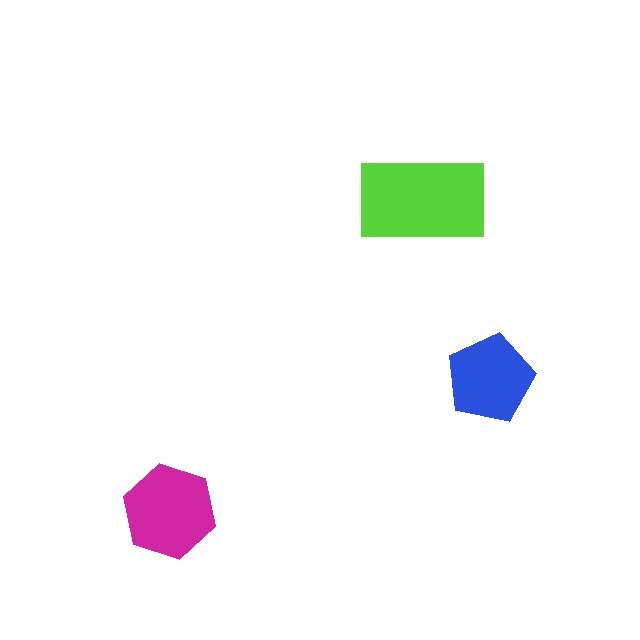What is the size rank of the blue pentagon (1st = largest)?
3rd.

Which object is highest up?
The lime rectangle is topmost.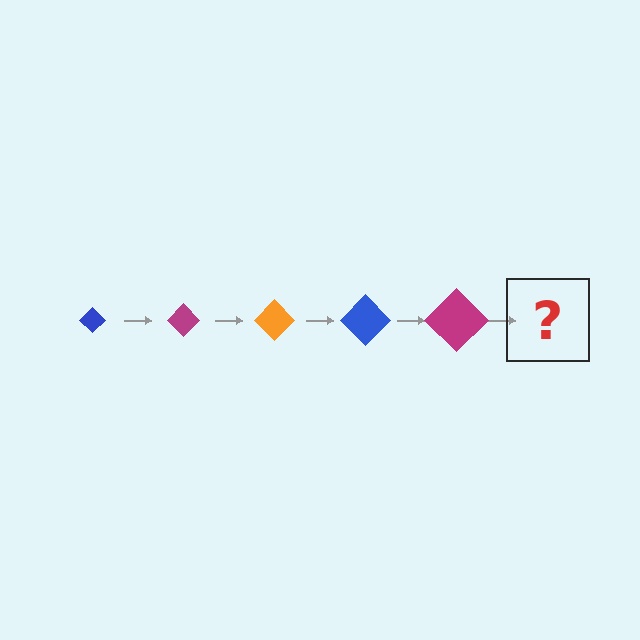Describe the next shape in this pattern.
It should be an orange diamond, larger than the previous one.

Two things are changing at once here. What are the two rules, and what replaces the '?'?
The two rules are that the diamond grows larger each step and the color cycles through blue, magenta, and orange. The '?' should be an orange diamond, larger than the previous one.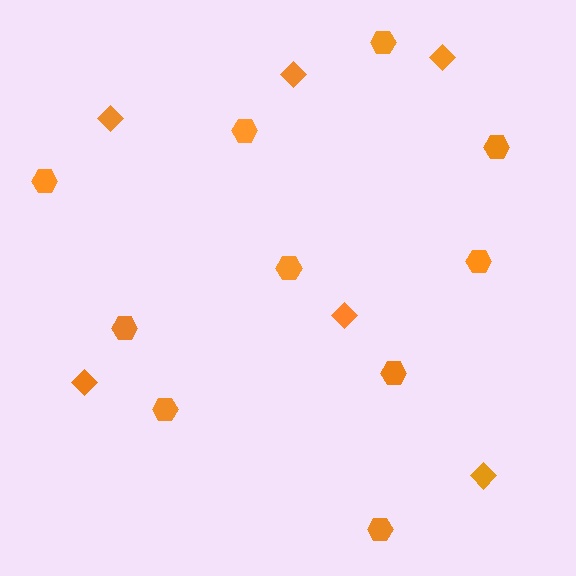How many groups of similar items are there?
There are 2 groups: one group of diamonds (6) and one group of hexagons (10).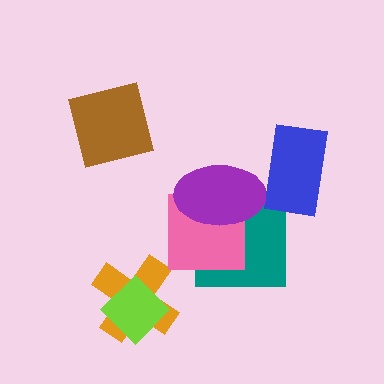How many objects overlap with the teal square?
2 objects overlap with the teal square.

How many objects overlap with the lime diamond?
1 object overlaps with the lime diamond.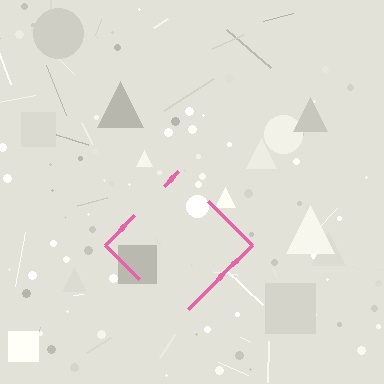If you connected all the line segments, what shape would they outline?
They would outline a diamond.